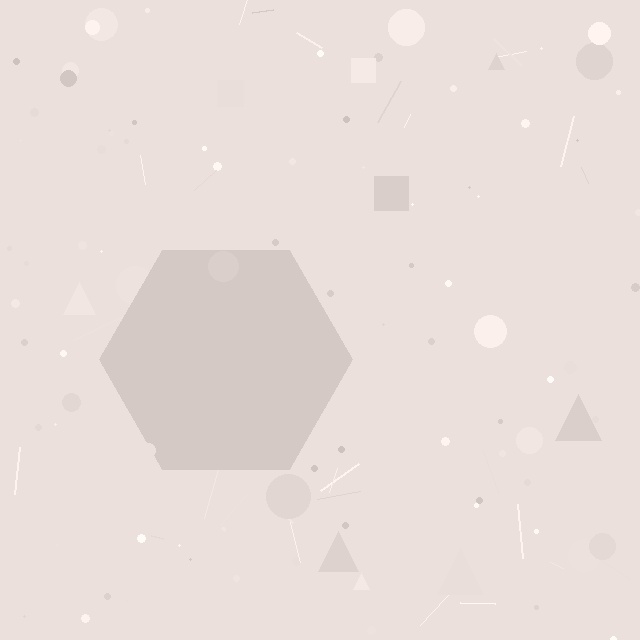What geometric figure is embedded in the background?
A hexagon is embedded in the background.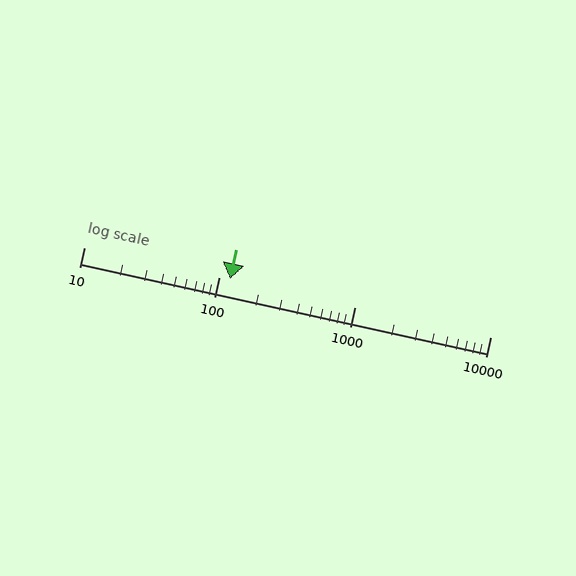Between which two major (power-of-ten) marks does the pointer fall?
The pointer is between 100 and 1000.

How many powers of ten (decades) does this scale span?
The scale spans 3 decades, from 10 to 10000.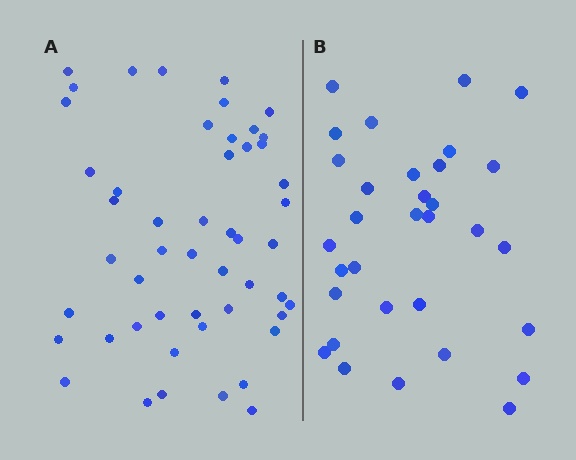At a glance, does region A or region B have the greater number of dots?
Region A (the left region) has more dots.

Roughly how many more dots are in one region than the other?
Region A has approximately 20 more dots than region B.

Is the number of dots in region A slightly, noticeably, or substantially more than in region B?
Region A has substantially more. The ratio is roughly 1.6 to 1.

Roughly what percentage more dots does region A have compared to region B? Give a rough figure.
About 55% more.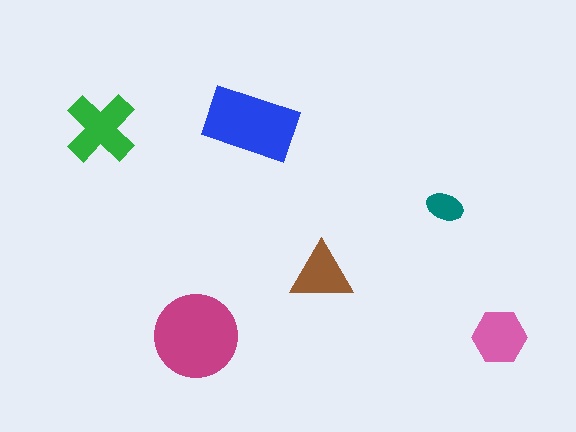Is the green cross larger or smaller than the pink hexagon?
Larger.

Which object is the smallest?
The teal ellipse.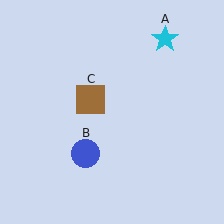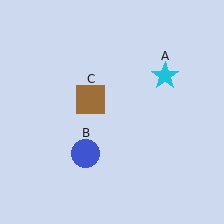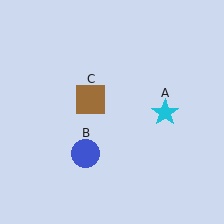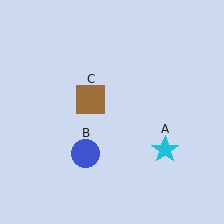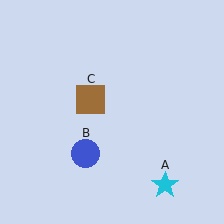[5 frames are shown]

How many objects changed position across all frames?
1 object changed position: cyan star (object A).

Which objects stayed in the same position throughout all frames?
Blue circle (object B) and brown square (object C) remained stationary.